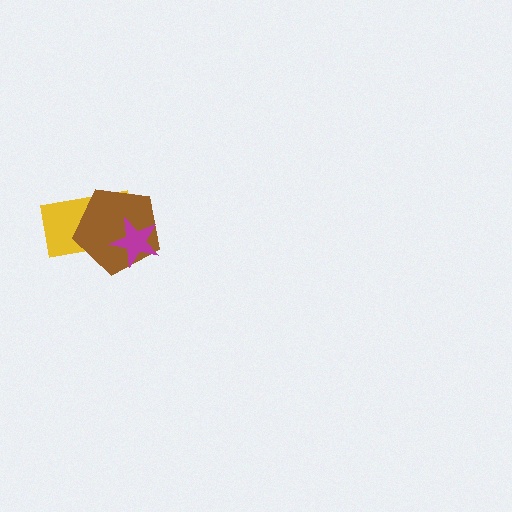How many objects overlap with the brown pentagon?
2 objects overlap with the brown pentagon.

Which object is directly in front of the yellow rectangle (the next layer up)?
The brown pentagon is directly in front of the yellow rectangle.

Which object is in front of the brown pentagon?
The magenta star is in front of the brown pentagon.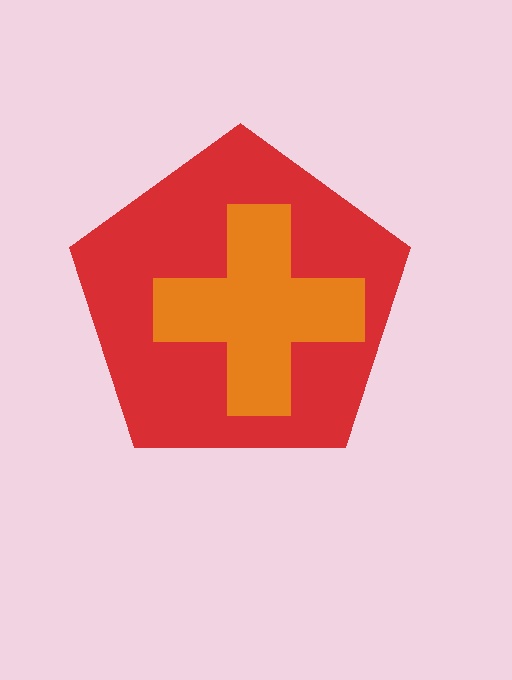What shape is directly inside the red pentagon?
The orange cross.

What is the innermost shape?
The orange cross.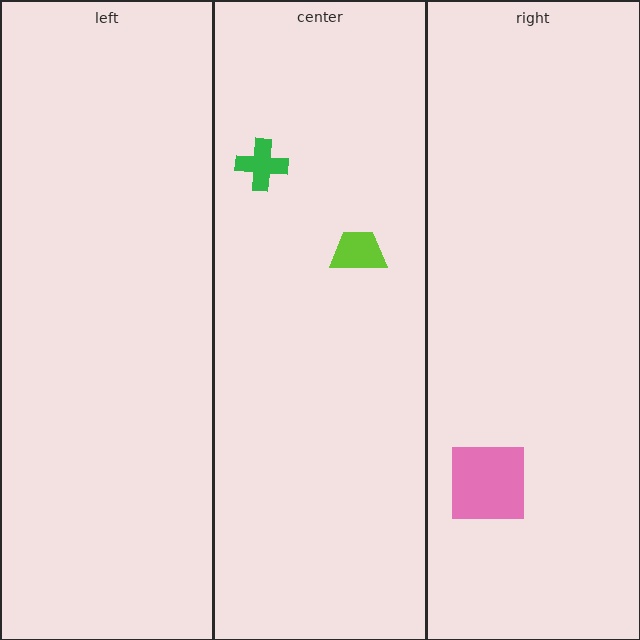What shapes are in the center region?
The green cross, the lime trapezoid.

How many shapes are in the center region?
2.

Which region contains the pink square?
The right region.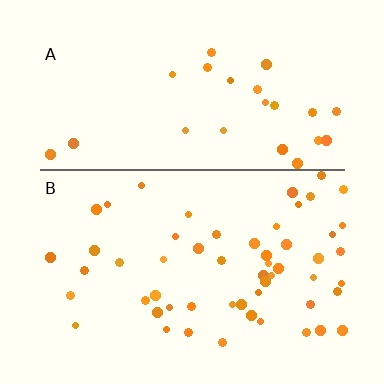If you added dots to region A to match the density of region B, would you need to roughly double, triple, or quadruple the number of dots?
Approximately double.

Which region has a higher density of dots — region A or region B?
B (the bottom).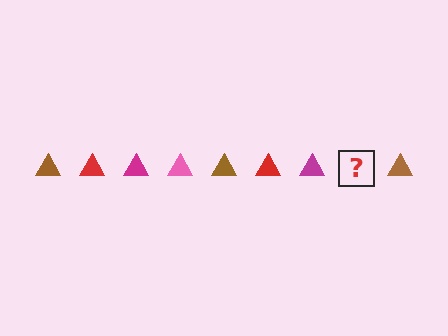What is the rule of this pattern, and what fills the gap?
The rule is that the pattern cycles through brown, red, magenta, pink triangles. The gap should be filled with a pink triangle.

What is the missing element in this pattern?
The missing element is a pink triangle.